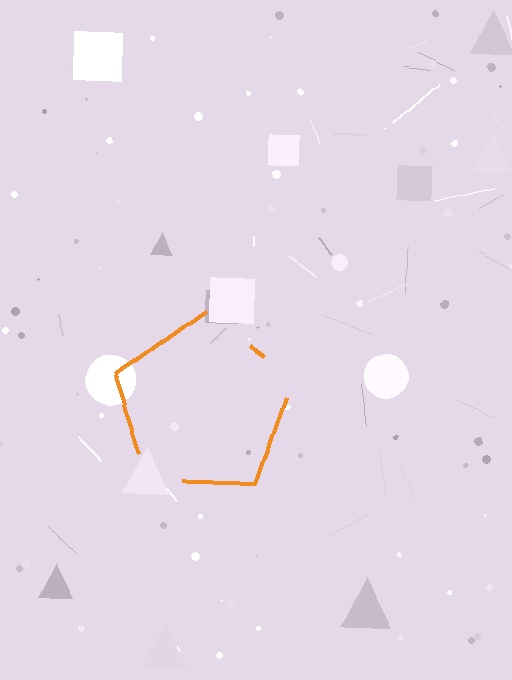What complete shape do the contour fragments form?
The contour fragments form a pentagon.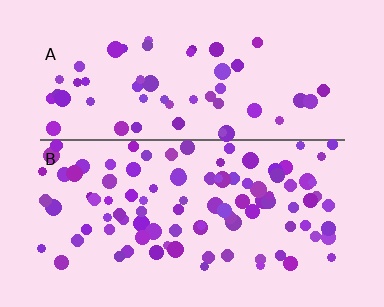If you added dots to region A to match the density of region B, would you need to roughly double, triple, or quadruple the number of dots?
Approximately double.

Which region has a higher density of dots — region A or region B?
B (the bottom).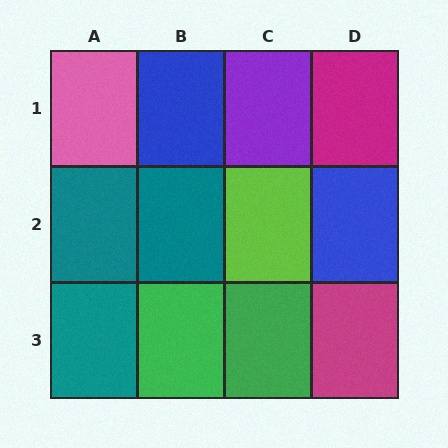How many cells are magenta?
2 cells are magenta.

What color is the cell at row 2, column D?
Blue.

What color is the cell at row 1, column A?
Pink.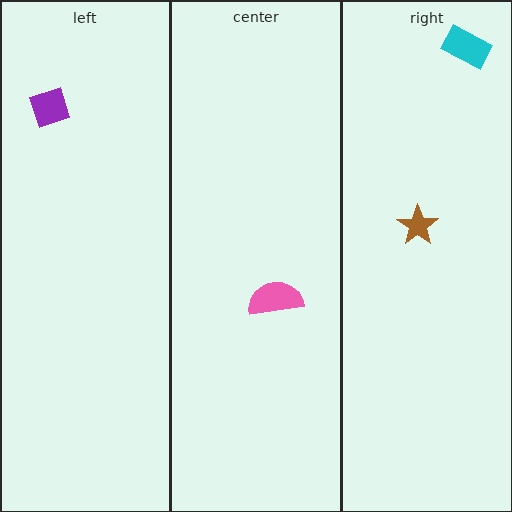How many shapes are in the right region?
2.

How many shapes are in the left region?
1.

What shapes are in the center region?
The pink semicircle.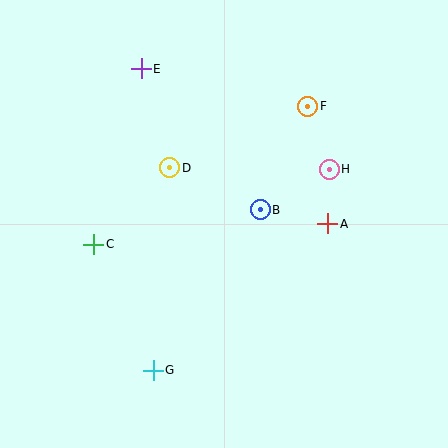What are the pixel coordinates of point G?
Point G is at (153, 370).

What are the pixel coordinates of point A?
Point A is at (328, 224).